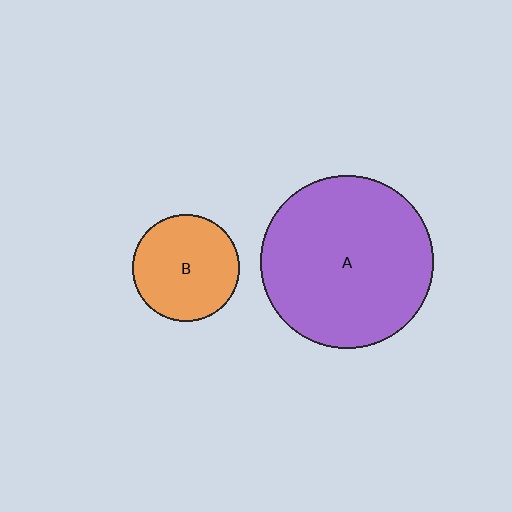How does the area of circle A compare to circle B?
Approximately 2.6 times.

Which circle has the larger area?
Circle A (purple).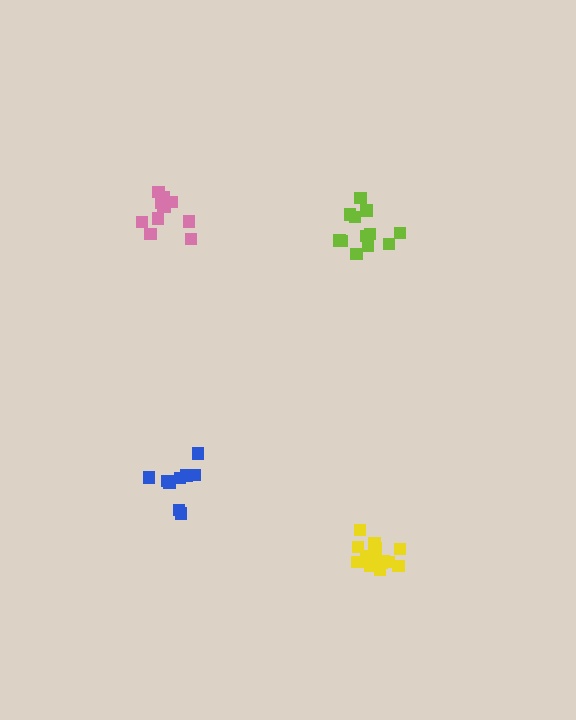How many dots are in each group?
Group 1: 11 dots, Group 2: 12 dots, Group 3: 9 dots, Group 4: 14 dots (46 total).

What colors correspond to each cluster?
The clusters are colored: pink, lime, blue, yellow.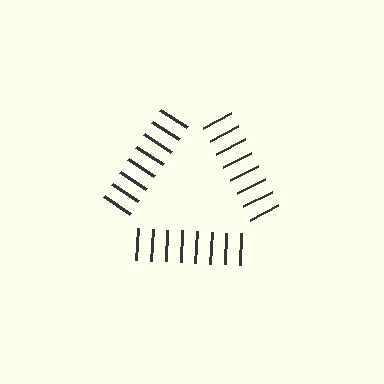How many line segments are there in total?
24 — 8 along each of the 3 edges.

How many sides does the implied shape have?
3 sides — the line-ends trace a triangle.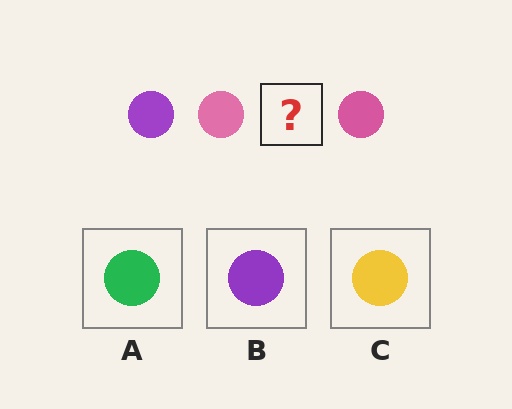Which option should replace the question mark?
Option B.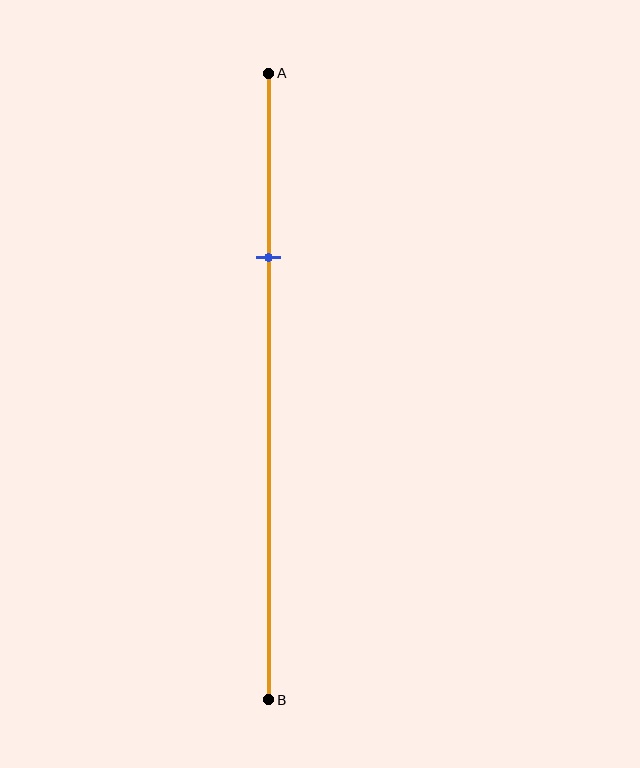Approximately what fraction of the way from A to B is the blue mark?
The blue mark is approximately 30% of the way from A to B.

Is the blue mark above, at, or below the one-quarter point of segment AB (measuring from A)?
The blue mark is below the one-quarter point of segment AB.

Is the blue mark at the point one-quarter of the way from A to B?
No, the mark is at about 30% from A, not at the 25% one-quarter point.